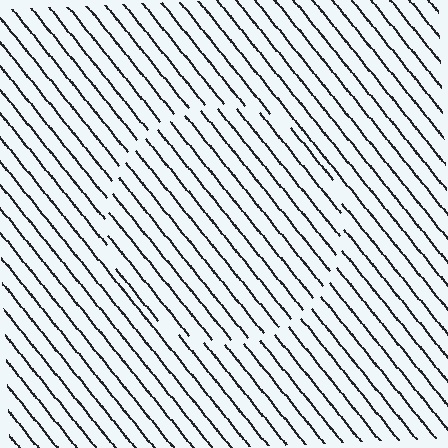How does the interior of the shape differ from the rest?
The interior of the shape contains the same grating, shifted by half a period — the contour is defined by the phase discontinuity where line-ends from the inner and outer gratings abut.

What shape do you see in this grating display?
An illusory circle. The interior of the shape contains the same grating, shifted by half a period — the contour is defined by the phase discontinuity where line-ends from the inner and outer gratings abut.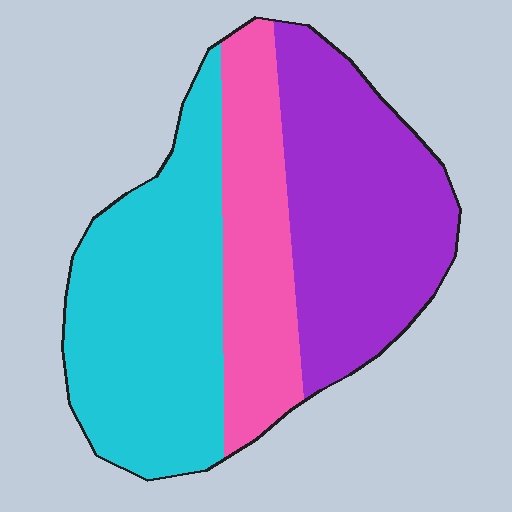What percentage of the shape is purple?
Purple covers roughly 35% of the shape.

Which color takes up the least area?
Pink, at roughly 25%.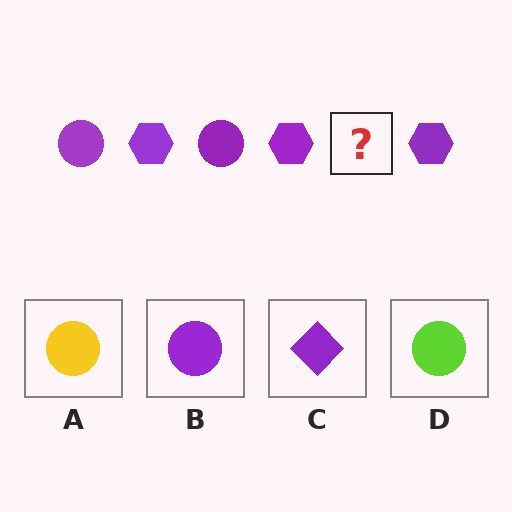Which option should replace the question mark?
Option B.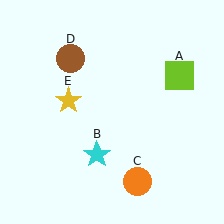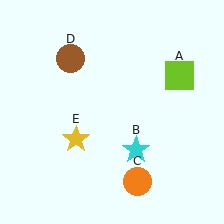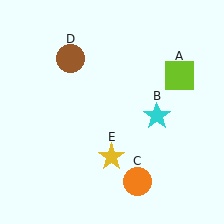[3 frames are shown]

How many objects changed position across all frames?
2 objects changed position: cyan star (object B), yellow star (object E).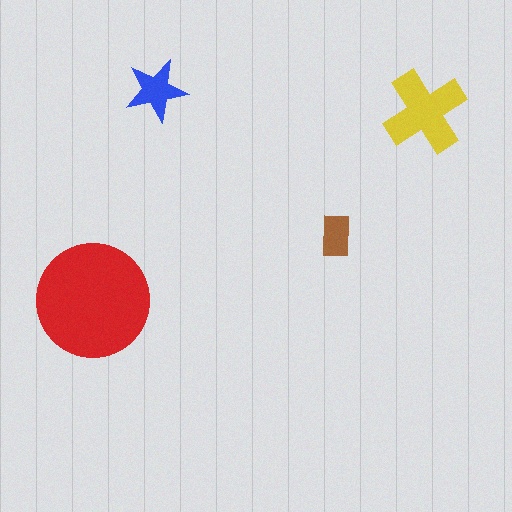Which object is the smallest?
The brown rectangle.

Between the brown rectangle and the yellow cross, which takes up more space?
The yellow cross.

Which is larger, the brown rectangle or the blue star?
The blue star.